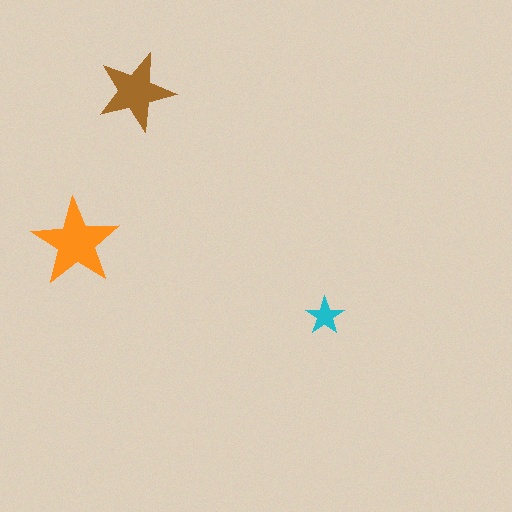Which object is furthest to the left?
The orange star is leftmost.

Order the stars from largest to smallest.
the orange one, the brown one, the cyan one.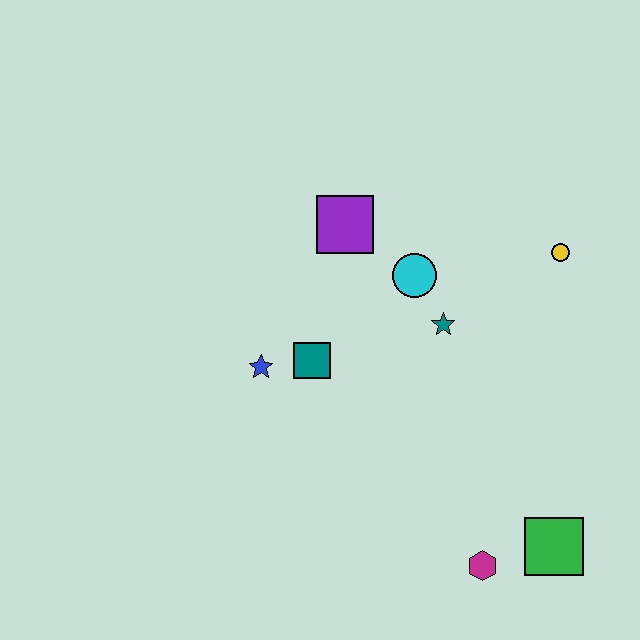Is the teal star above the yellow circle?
No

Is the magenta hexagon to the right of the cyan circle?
Yes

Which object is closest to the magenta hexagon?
The green square is closest to the magenta hexagon.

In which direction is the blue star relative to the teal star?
The blue star is to the left of the teal star.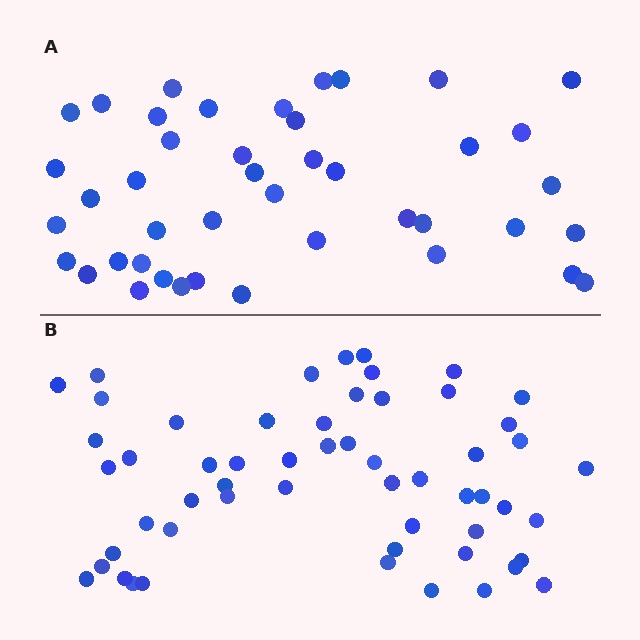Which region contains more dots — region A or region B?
Region B (the bottom region) has more dots.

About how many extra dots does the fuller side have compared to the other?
Region B has approximately 15 more dots than region A.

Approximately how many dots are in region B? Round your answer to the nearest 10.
About 60 dots. (The exact count is 56, which rounds to 60.)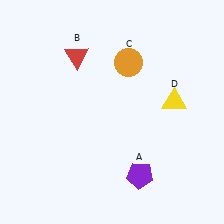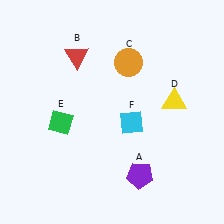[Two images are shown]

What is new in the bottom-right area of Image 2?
A cyan diamond (F) was added in the bottom-right area of Image 2.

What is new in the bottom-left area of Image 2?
A green diamond (E) was added in the bottom-left area of Image 2.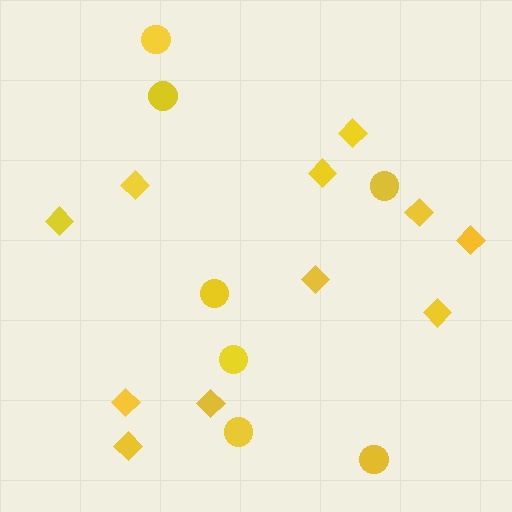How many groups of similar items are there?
There are 2 groups: one group of circles (7) and one group of diamonds (11).